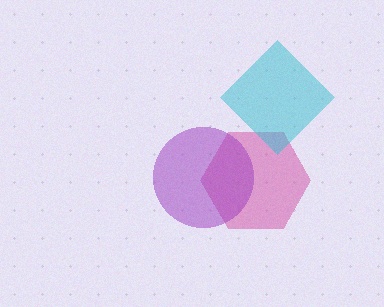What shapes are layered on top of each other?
The layered shapes are: a magenta hexagon, a purple circle, a cyan diamond.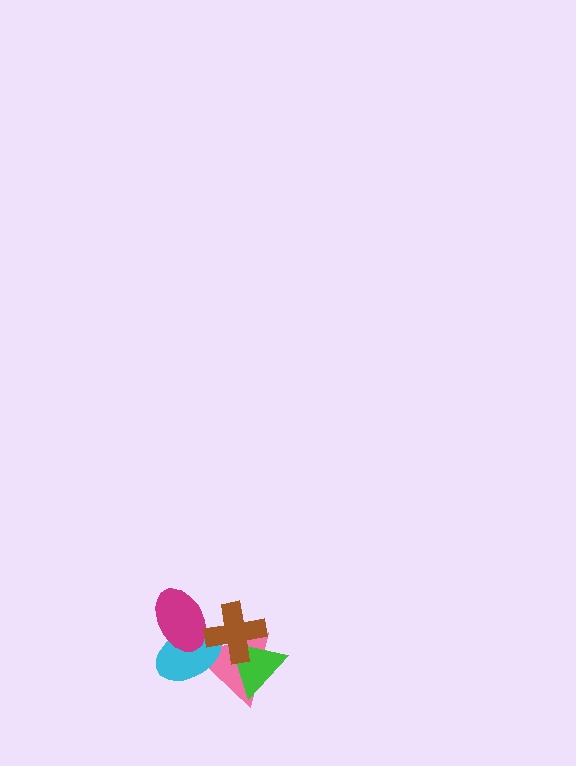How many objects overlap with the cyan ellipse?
3 objects overlap with the cyan ellipse.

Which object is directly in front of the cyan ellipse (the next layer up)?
The magenta ellipse is directly in front of the cyan ellipse.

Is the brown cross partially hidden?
No, no other shape covers it.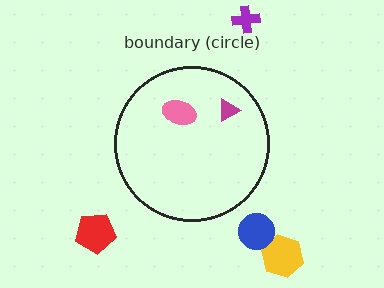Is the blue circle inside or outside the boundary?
Outside.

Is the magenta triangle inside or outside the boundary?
Inside.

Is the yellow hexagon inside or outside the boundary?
Outside.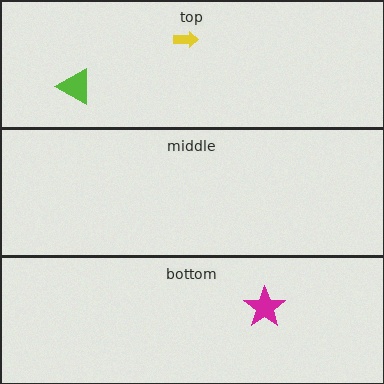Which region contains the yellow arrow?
The top region.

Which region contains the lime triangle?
The top region.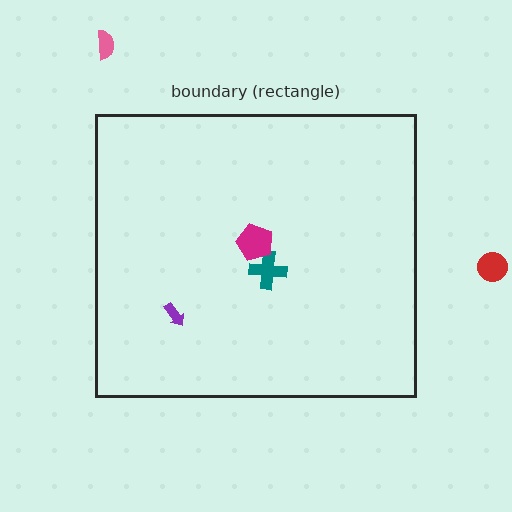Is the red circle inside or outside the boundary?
Outside.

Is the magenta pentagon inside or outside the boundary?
Inside.